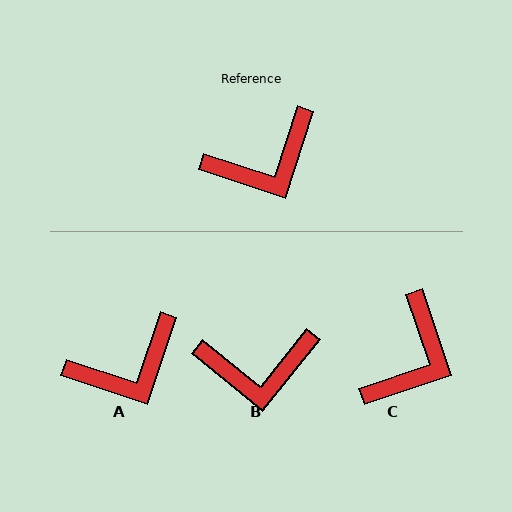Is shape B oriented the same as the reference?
No, it is off by about 21 degrees.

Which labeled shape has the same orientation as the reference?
A.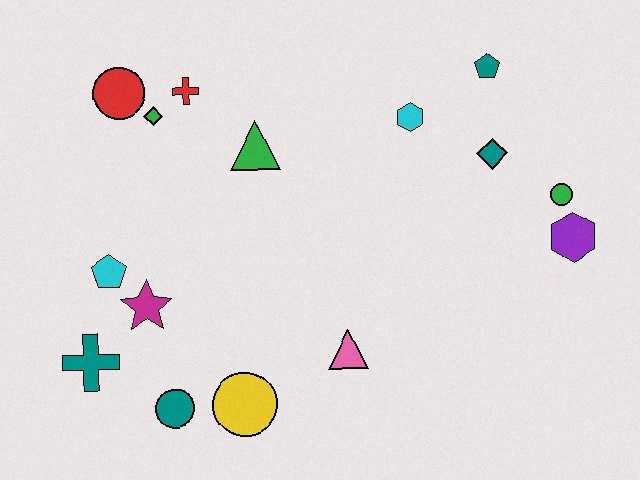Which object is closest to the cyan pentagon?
The magenta star is closest to the cyan pentagon.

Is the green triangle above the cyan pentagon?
Yes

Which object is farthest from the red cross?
The purple hexagon is farthest from the red cross.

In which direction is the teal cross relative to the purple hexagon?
The teal cross is to the left of the purple hexagon.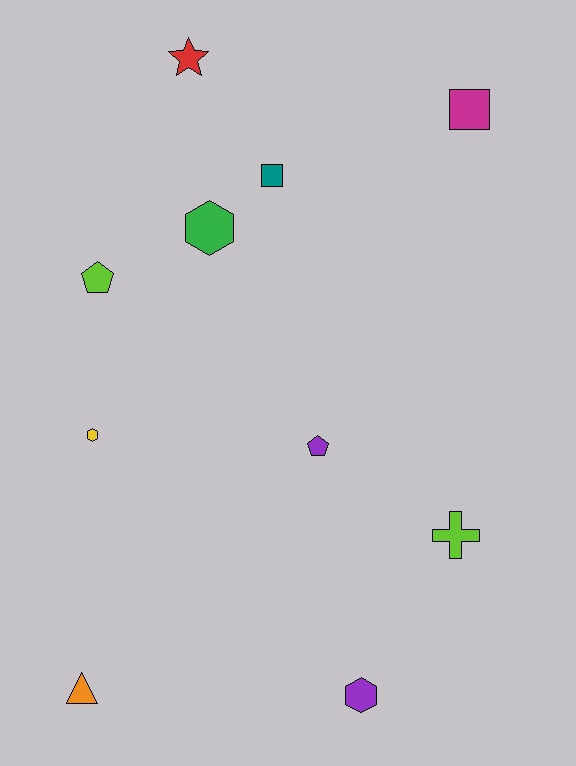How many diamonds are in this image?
There are no diamonds.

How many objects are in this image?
There are 10 objects.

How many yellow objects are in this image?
There is 1 yellow object.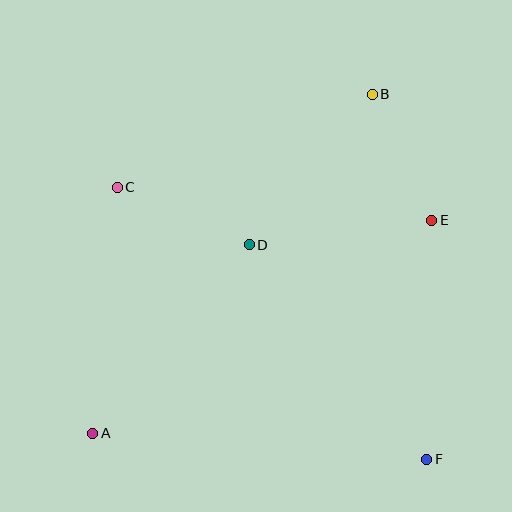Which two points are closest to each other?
Points B and E are closest to each other.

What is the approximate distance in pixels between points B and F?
The distance between B and F is approximately 369 pixels.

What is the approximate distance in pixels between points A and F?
The distance between A and F is approximately 335 pixels.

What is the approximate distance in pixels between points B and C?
The distance between B and C is approximately 271 pixels.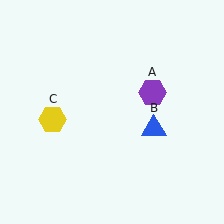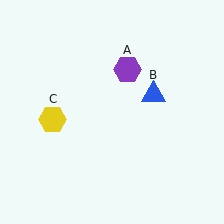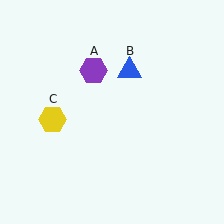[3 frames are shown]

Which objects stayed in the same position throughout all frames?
Yellow hexagon (object C) remained stationary.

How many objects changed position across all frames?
2 objects changed position: purple hexagon (object A), blue triangle (object B).